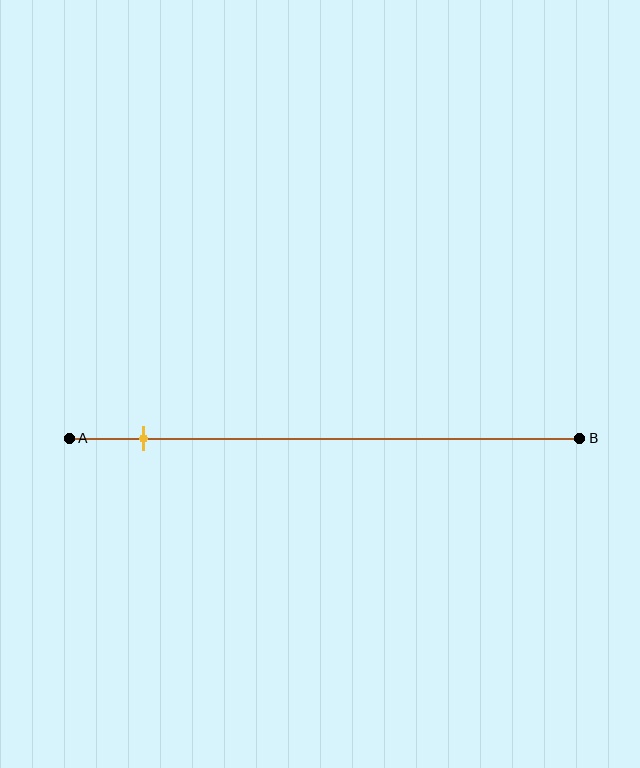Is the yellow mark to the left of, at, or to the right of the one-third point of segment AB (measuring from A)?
The yellow mark is to the left of the one-third point of segment AB.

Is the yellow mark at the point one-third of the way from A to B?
No, the mark is at about 15% from A, not at the 33% one-third point.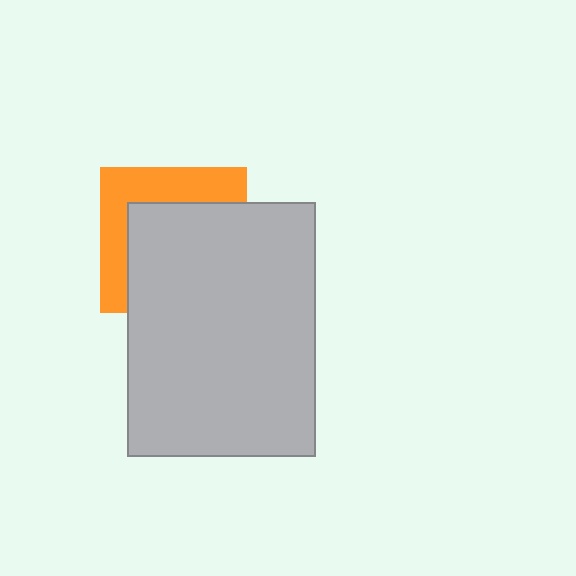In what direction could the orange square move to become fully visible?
The orange square could move toward the upper-left. That would shift it out from behind the light gray rectangle entirely.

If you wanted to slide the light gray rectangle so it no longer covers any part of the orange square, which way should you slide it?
Slide it toward the lower-right — that is the most direct way to separate the two shapes.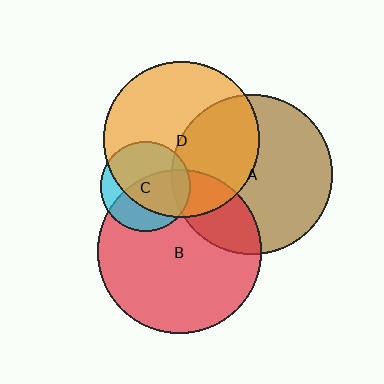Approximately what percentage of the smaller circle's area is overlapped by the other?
Approximately 55%.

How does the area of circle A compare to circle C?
Approximately 3.2 times.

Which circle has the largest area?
Circle B (red).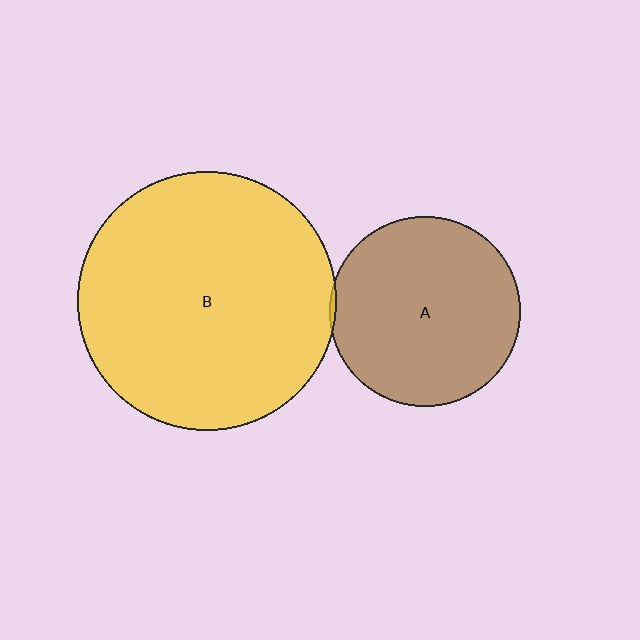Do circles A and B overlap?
Yes.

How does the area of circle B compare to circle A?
Approximately 1.9 times.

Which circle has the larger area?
Circle B (yellow).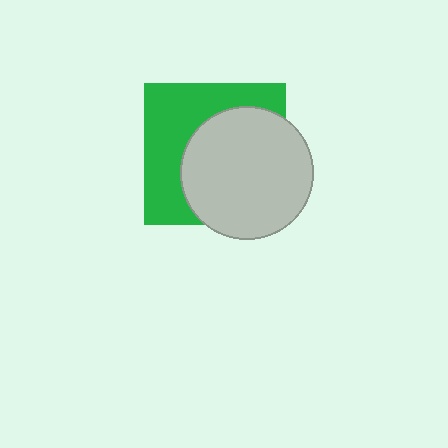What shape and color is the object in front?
The object in front is a light gray circle.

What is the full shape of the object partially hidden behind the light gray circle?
The partially hidden object is a green square.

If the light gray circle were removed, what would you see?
You would see the complete green square.